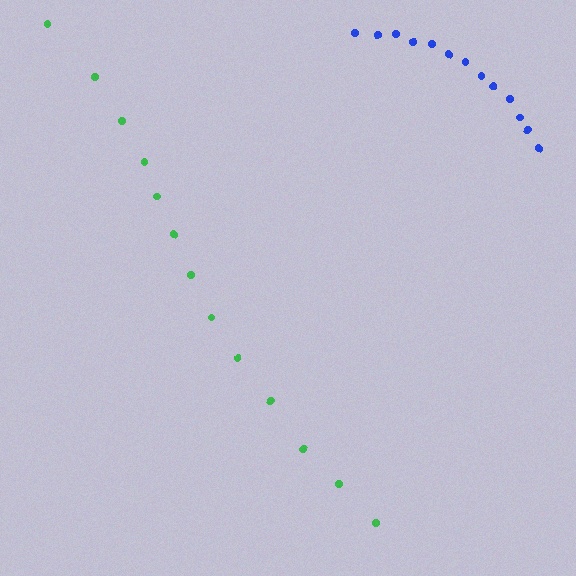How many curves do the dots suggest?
There are 2 distinct paths.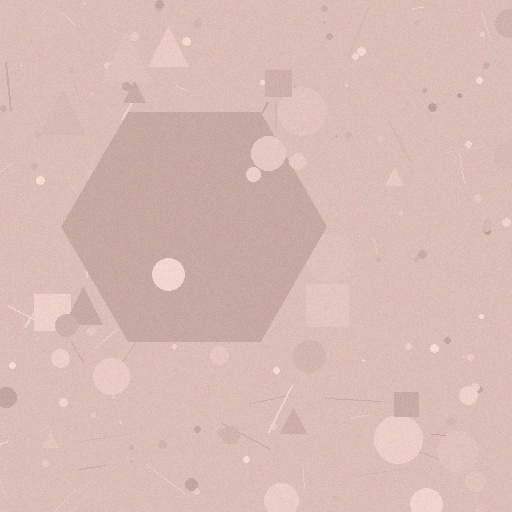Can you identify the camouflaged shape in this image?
The camouflaged shape is a hexagon.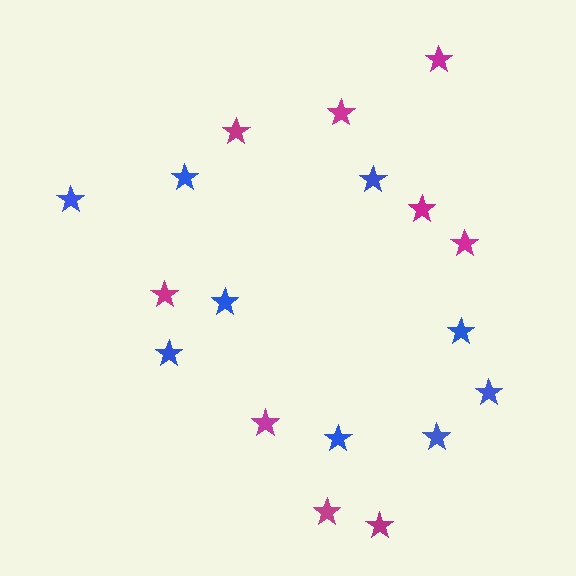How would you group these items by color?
There are 2 groups: one group of blue stars (9) and one group of magenta stars (9).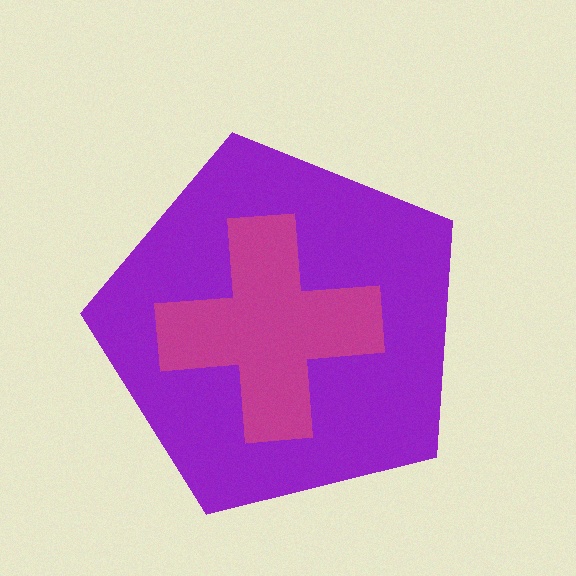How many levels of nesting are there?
2.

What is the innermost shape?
The magenta cross.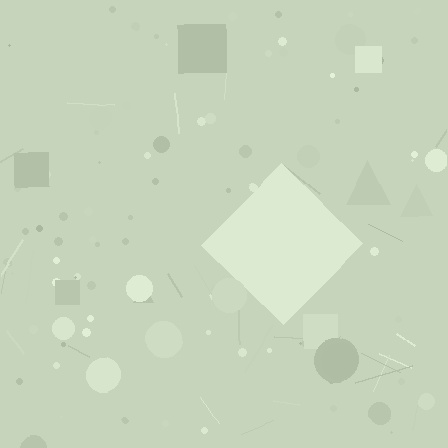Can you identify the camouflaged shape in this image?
The camouflaged shape is a diamond.